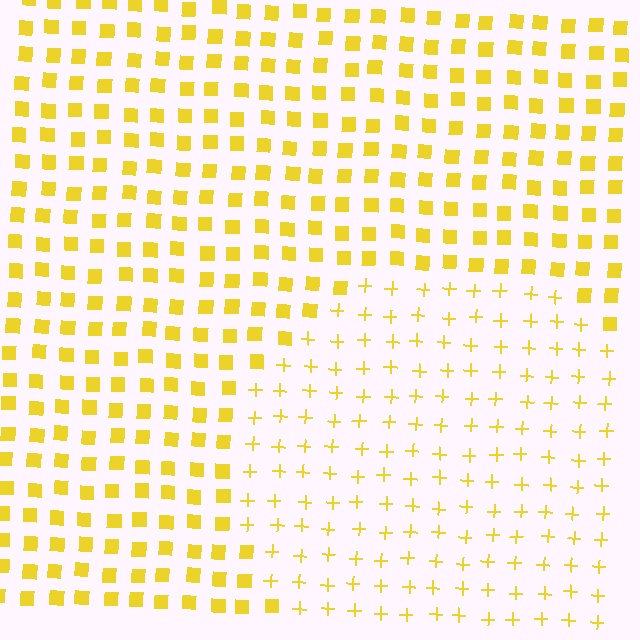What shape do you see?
I see a circle.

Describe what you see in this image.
The image is filled with small yellow elements arranged in a uniform grid. A circle-shaped region contains plus signs, while the surrounding area contains squares. The boundary is defined purely by the change in element shape.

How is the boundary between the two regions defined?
The boundary is defined by a change in element shape: plus signs inside vs. squares outside. All elements share the same color and spacing.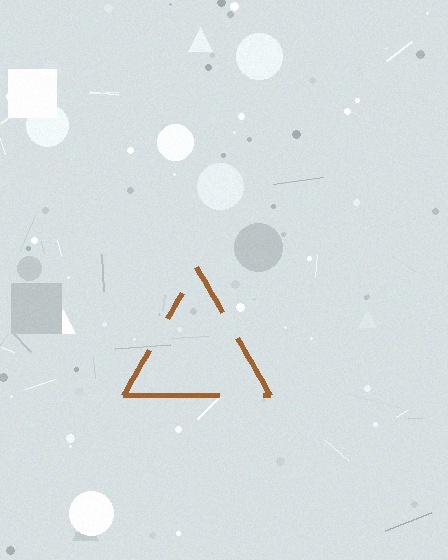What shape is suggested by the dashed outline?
The dashed outline suggests a triangle.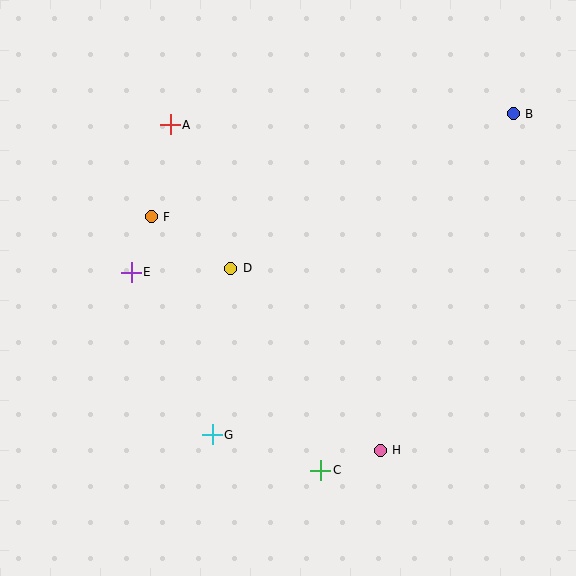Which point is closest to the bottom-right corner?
Point H is closest to the bottom-right corner.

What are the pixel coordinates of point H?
Point H is at (380, 450).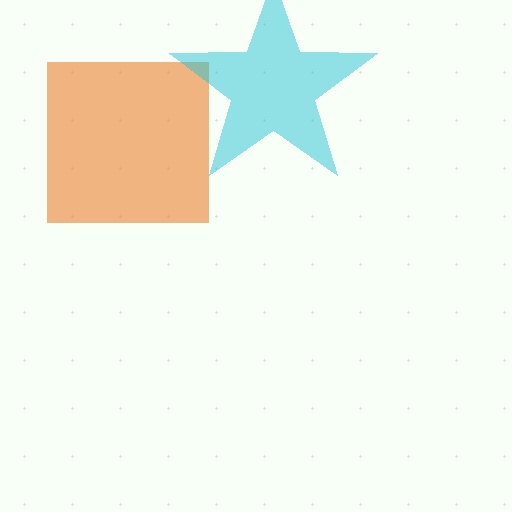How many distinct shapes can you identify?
There are 2 distinct shapes: an orange square, a cyan star.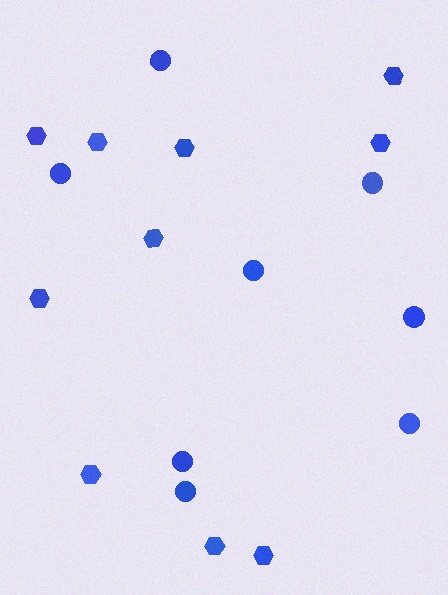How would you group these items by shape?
There are 2 groups: one group of hexagons (10) and one group of circles (8).